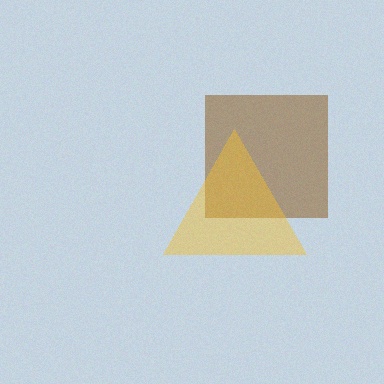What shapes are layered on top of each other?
The layered shapes are: a brown square, a yellow triangle.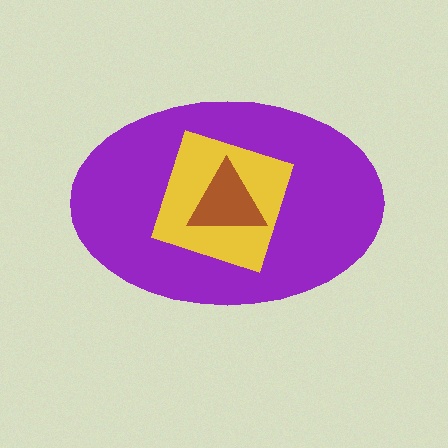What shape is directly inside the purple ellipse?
The yellow diamond.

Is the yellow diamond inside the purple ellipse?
Yes.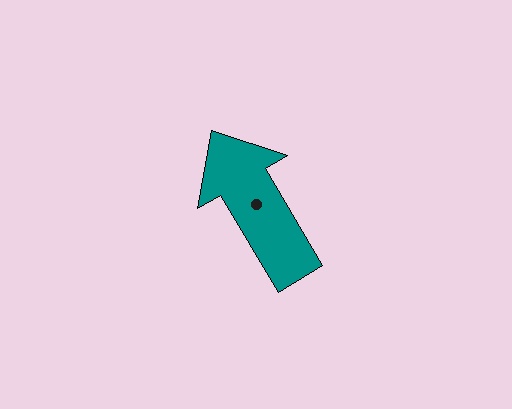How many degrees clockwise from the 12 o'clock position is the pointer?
Approximately 329 degrees.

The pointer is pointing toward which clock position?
Roughly 11 o'clock.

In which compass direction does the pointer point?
Northwest.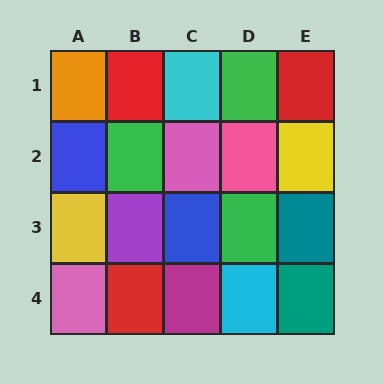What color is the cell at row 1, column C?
Cyan.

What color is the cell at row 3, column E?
Teal.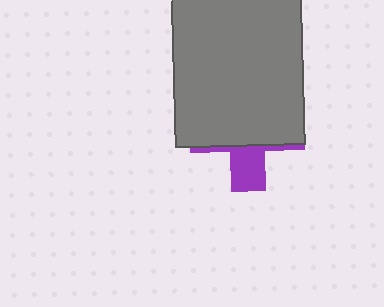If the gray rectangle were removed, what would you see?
You would see the complete purple cross.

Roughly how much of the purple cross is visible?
A small part of it is visible (roughly 30%).